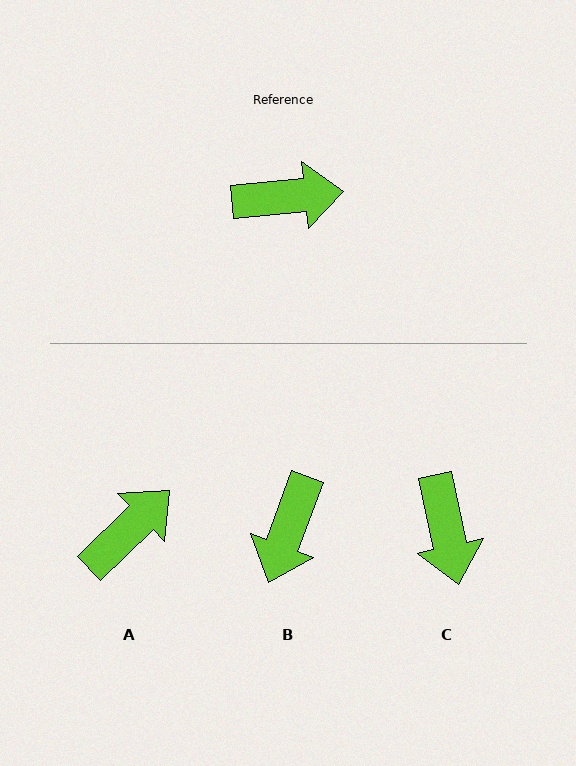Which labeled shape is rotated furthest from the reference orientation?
B, about 116 degrees away.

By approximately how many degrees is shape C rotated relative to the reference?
Approximately 83 degrees clockwise.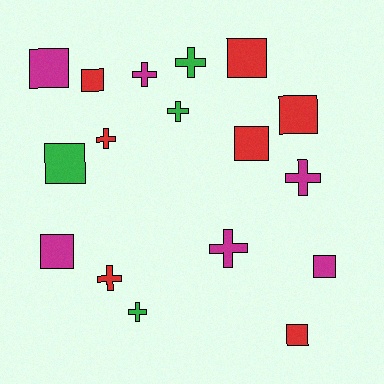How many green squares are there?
There is 1 green square.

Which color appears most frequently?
Red, with 7 objects.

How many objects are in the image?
There are 17 objects.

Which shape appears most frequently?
Square, with 9 objects.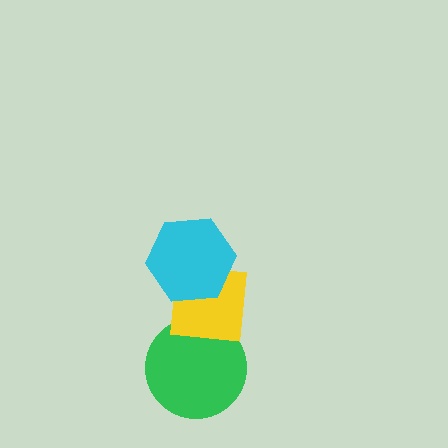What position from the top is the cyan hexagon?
The cyan hexagon is 1st from the top.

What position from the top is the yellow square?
The yellow square is 2nd from the top.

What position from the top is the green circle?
The green circle is 3rd from the top.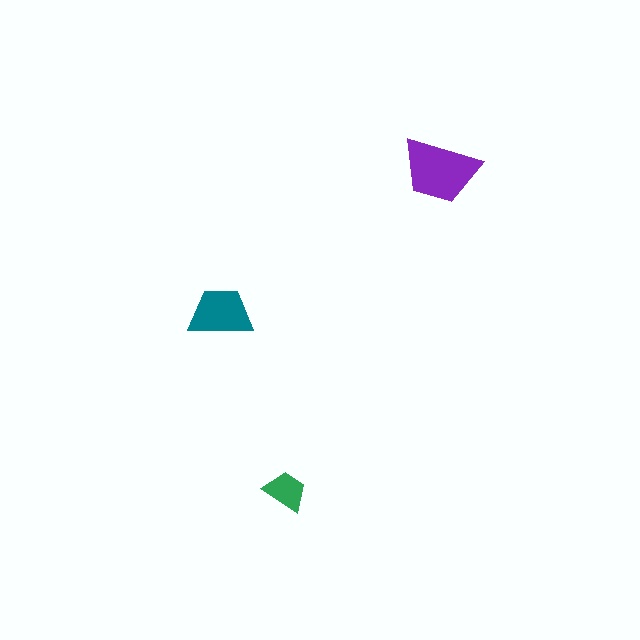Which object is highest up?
The purple trapezoid is topmost.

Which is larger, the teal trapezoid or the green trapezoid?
The teal one.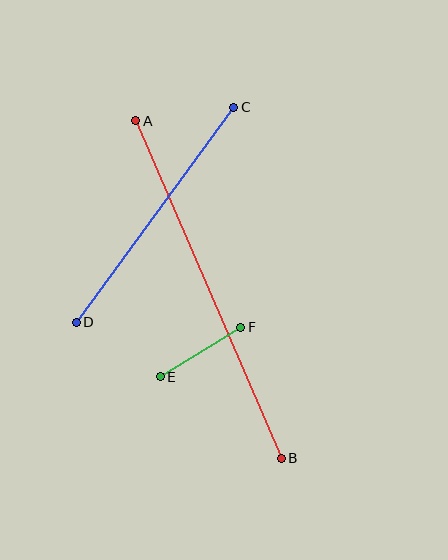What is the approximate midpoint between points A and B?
The midpoint is at approximately (208, 289) pixels.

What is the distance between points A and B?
The distance is approximately 368 pixels.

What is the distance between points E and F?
The distance is approximately 95 pixels.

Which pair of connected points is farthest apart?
Points A and B are farthest apart.